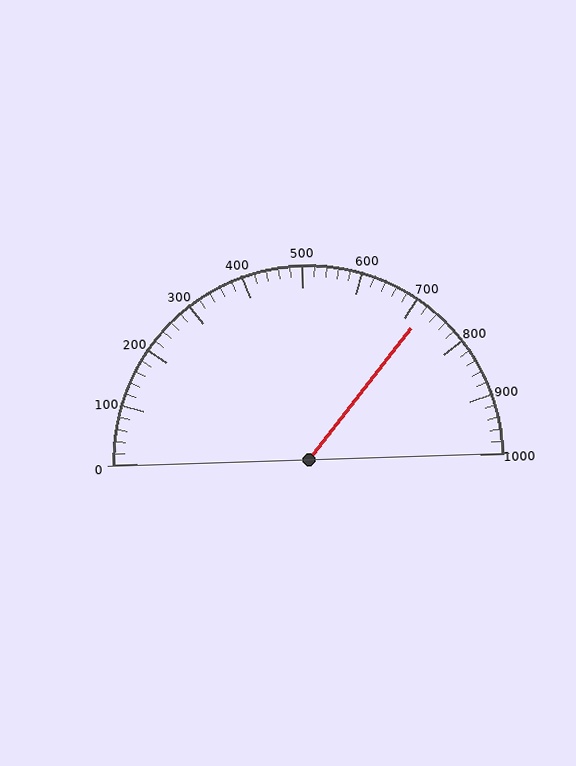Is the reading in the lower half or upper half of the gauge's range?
The reading is in the upper half of the range (0 to 1000).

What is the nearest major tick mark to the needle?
The nearest major tick mark is 700.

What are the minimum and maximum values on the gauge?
The gauge ranges from 0 to 1000.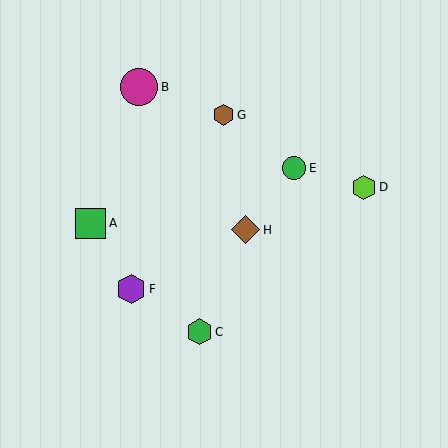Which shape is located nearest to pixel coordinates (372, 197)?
The lime hexagon (labeled D) at (364, 187) is nearest to that location.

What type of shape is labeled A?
Shape A is a green square.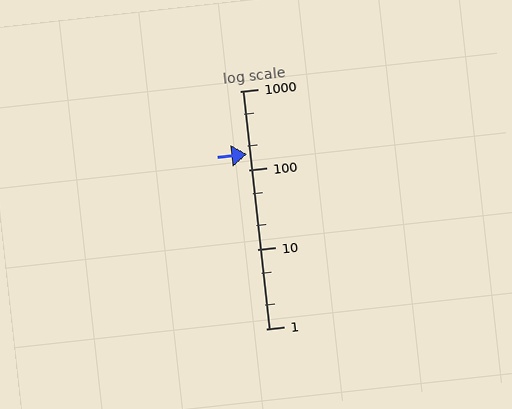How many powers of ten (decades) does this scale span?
The scale spans 3 decades, from 1 to 1000.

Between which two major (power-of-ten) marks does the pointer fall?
The pointer is between 100 and 1000.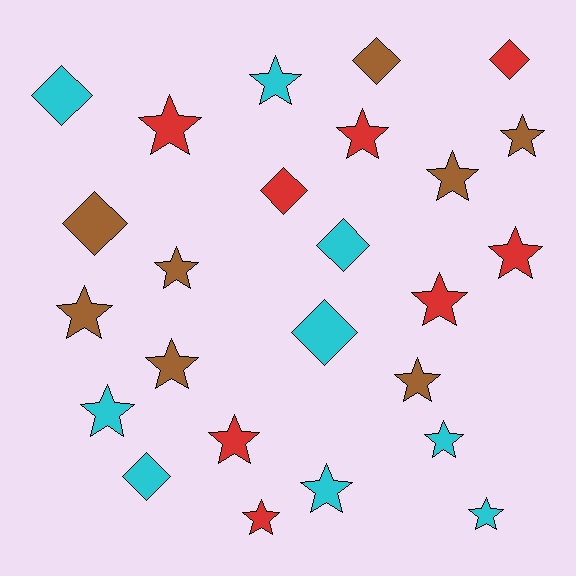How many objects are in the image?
There are 25 objects.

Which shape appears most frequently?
Star, with 17 objects.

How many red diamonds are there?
There are 2 red diamonds.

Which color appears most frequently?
Cyan, with 9 objects.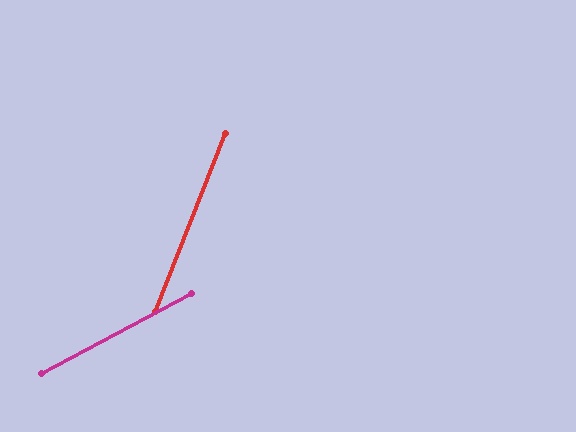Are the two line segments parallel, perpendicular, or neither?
Neither parallel nor perpendicular — they differ by about 41°.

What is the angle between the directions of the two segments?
Approximately 41 degrees.